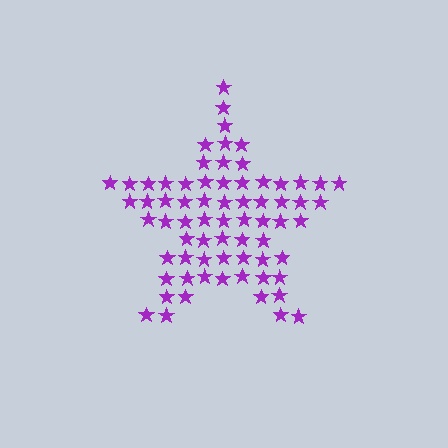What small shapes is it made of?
It is made of small stars.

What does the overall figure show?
The overall figure shows a star.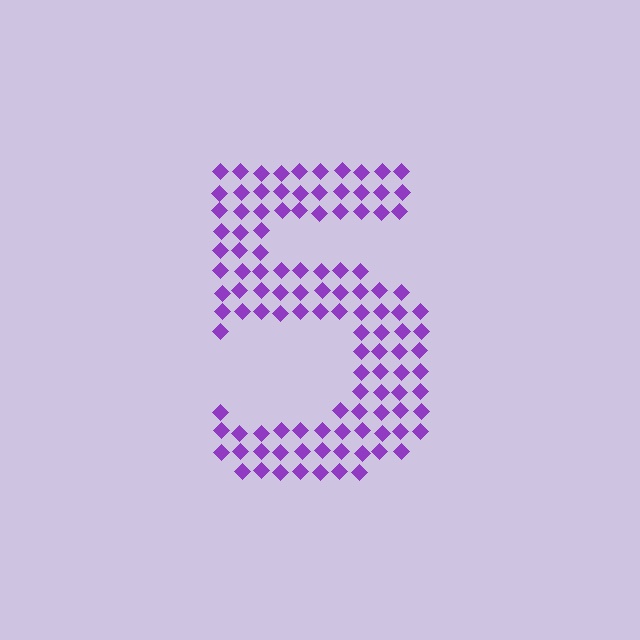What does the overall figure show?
The overall figure shows the digit 5.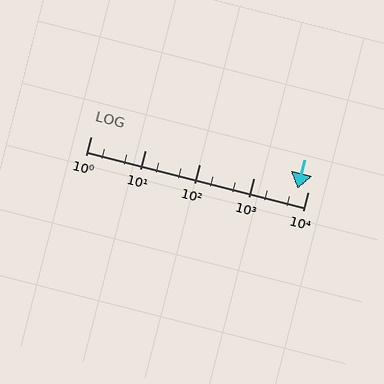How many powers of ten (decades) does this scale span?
The scale spans 4 decades, from 1 to 10000.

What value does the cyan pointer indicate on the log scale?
The pointer indicates approximately 6600.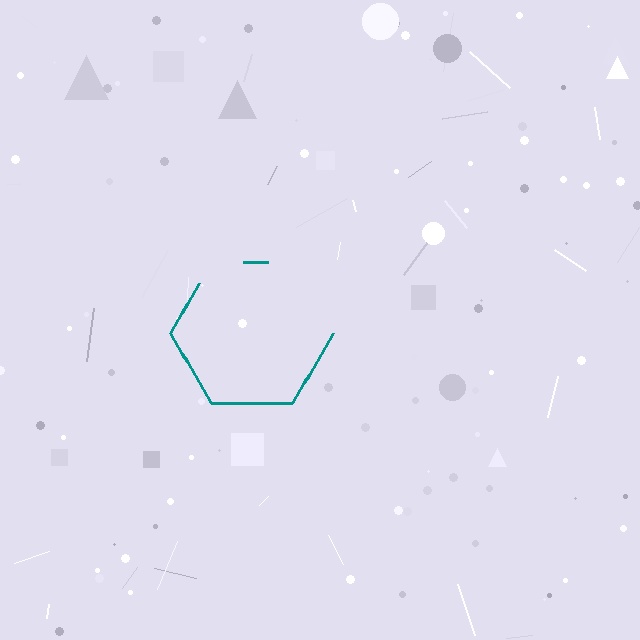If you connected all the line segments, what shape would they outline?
They would outline a hexagon.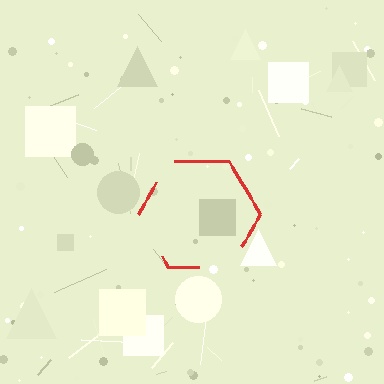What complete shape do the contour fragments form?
The contour fragments form a hexagon.